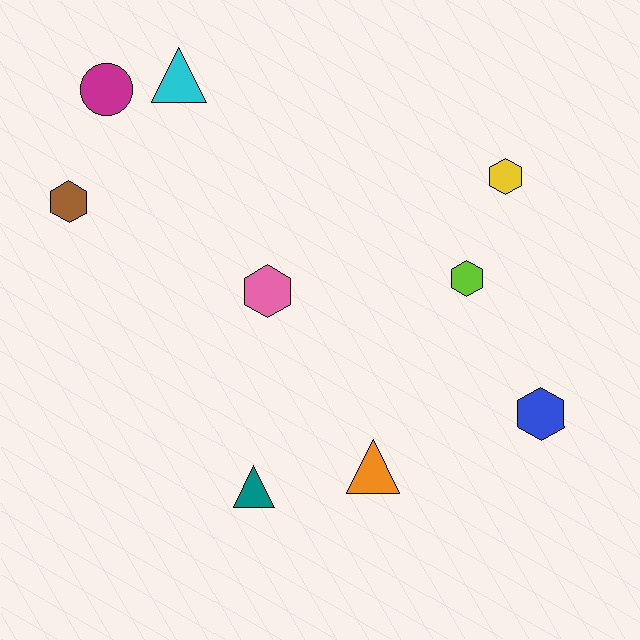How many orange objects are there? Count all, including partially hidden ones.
There is 1 orange object.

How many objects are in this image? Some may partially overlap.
There are 9 objects.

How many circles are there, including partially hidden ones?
There is 1 circle.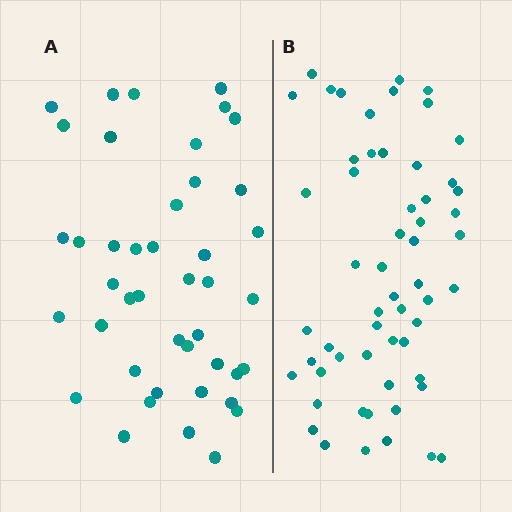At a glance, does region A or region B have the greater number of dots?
Region B (the right region) has more dots.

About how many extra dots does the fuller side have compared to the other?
Region B has approximately 15 more dots than region A.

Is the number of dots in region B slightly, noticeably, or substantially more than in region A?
Region B has noticeably more, but not dramatically so. The ratio is roughly 1.3 to 1.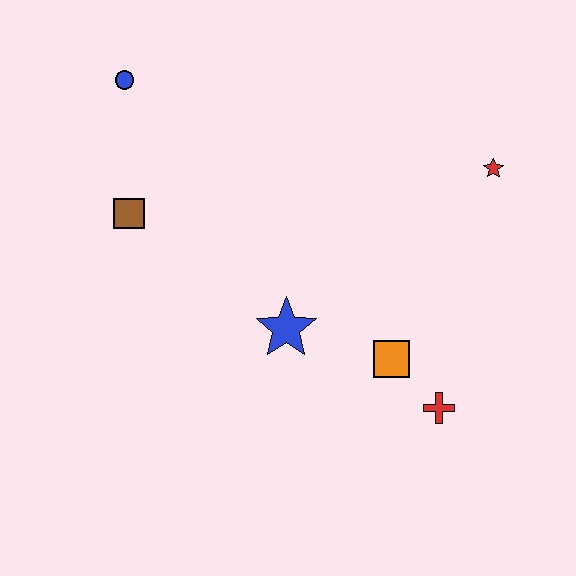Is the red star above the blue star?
Yes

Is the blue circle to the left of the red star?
Yes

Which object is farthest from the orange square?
The blue circle is farthest from the orange square.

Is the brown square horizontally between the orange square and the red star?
No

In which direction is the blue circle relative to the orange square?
The blue circle is above the orange square.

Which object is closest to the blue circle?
The brown square is closest to the blue circle.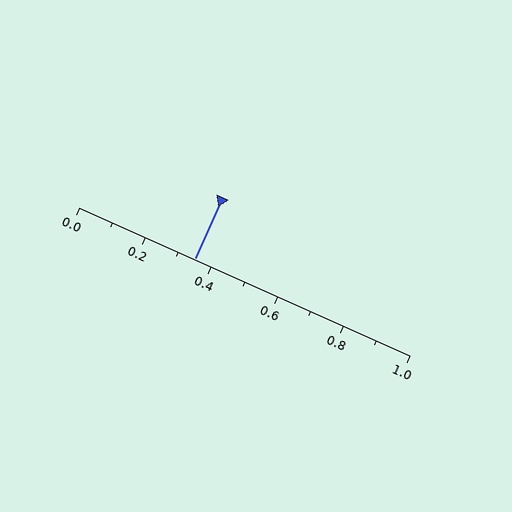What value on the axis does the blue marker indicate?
The marker indicates approximately 0.35.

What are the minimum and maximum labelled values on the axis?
The axis runs from 0.0 to 1.0.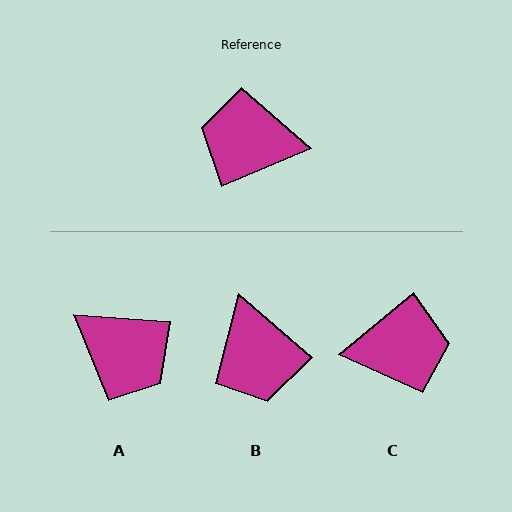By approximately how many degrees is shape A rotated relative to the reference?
Approximately 153 degrees counter-clockwise.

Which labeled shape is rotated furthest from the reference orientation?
C, about 163 degrees away.